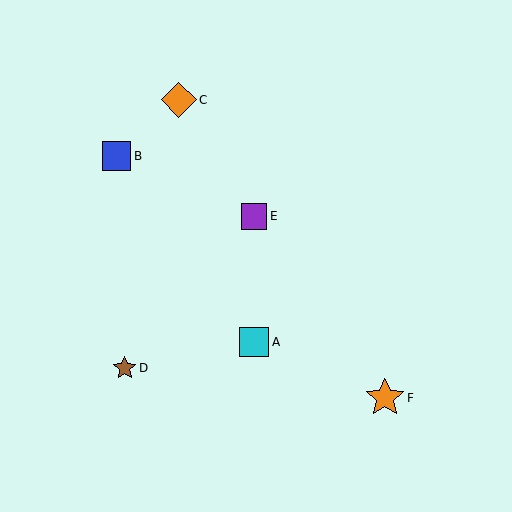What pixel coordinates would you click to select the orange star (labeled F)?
Click at (385, 398) to select the orange star F.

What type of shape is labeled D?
Shape D is a brown star.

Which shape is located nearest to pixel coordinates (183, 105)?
The orange diamond (labeled C) at (179, 100) is nearest to that location.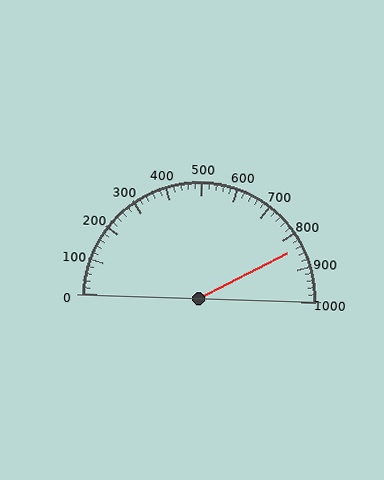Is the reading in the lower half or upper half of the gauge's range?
The reading is in the upper half of the range (0 to 1000).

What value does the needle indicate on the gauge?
The needle indicates approximately 840.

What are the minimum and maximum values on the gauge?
The gauge ranges from 0 to 1000.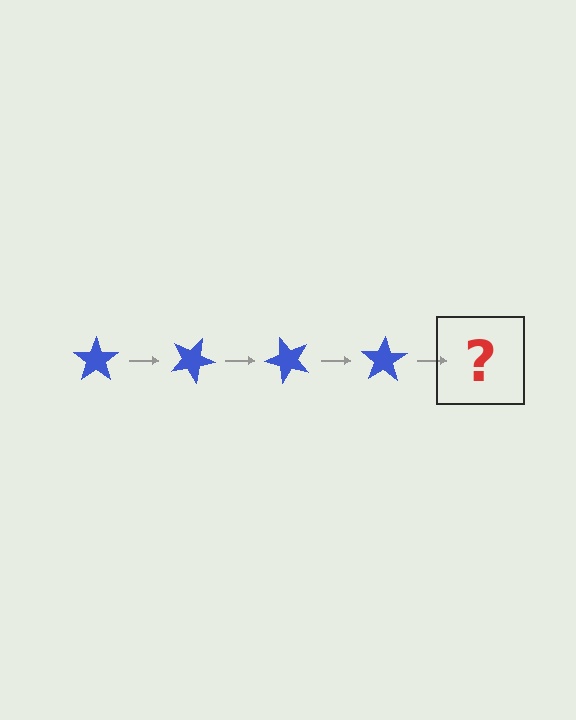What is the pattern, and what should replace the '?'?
The pattern is that the star rotates 25 degrees each step. The '?' should be a blue star rotated 100 degrees.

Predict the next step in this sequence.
The next step is a blue star rotated 100 degrees.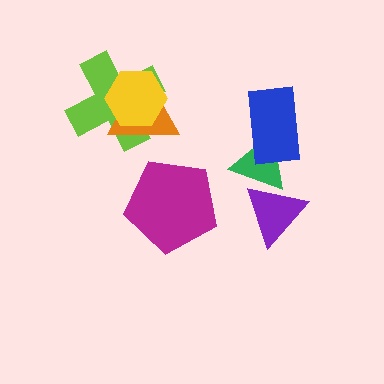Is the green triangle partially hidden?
Yes, it is partially covered by another shape.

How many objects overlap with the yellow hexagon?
2 objects overlap with the yellow hexagon.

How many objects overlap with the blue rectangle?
1 object overlaps with the blue rectangle.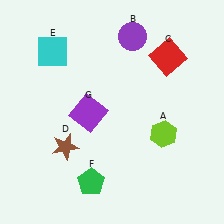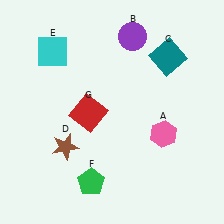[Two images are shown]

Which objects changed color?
A changed from lime to pink. C changed from red to teal. G changed from purple to red.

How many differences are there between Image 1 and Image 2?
There are 3 differences between the two images.